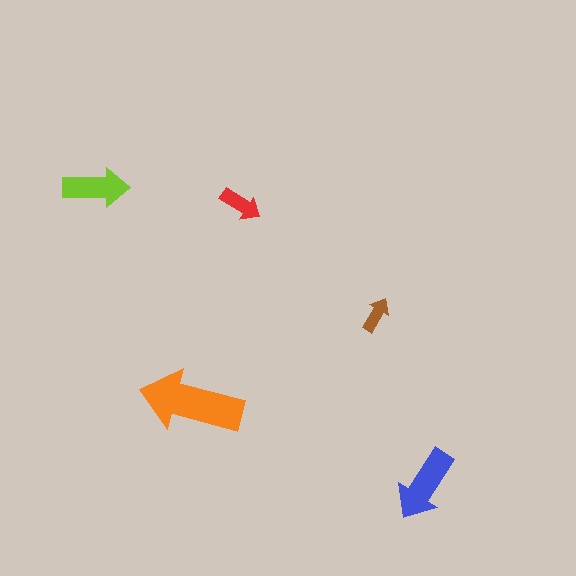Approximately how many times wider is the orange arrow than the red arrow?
About 2.5 times wider.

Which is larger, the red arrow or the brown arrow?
The red one.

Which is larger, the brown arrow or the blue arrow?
The blue one.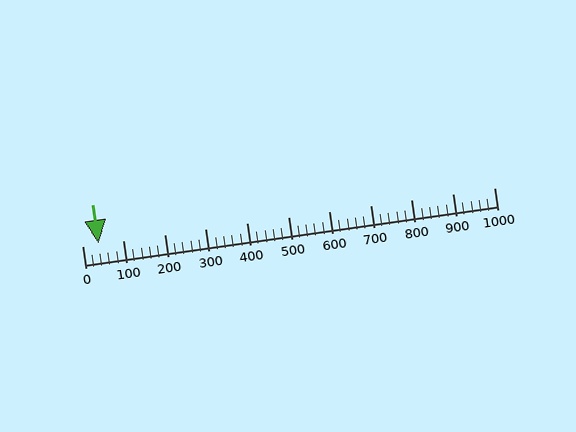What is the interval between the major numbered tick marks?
The major tick marks are spaced 100 units apart.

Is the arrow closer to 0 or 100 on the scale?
The arrow is closer to 0.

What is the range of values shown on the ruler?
The ruler shows values from 0 to 1000.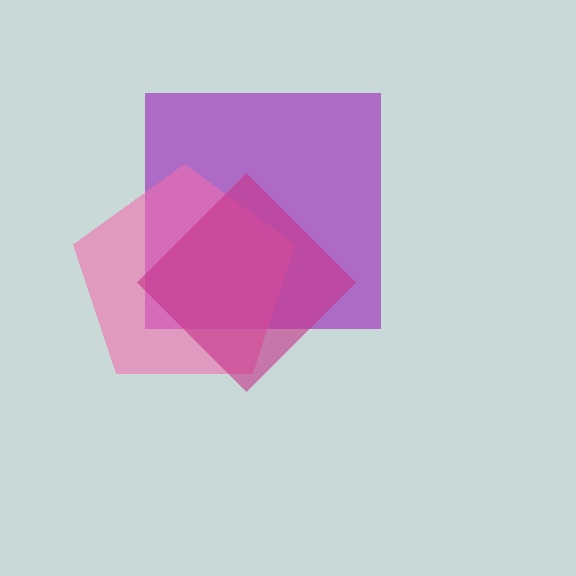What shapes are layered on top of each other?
The layered shapes are: a purple square, a pink pentagon, a magenta diamond.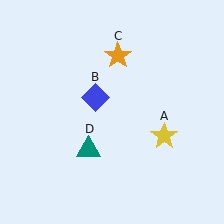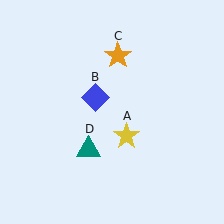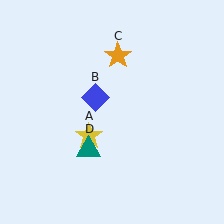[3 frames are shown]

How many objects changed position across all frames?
1 object changed position: yellow star (object A).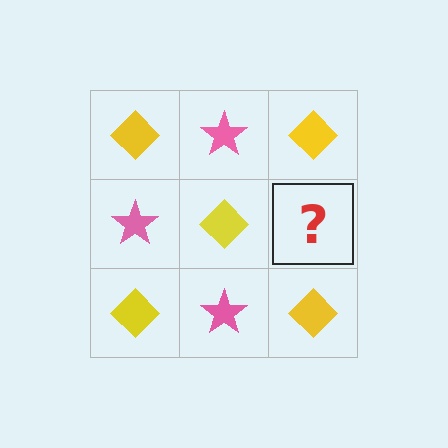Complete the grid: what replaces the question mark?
The question mark should be replaced with a pink star.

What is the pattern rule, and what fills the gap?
The rule is that it alternates yellow diamond and pink star in a checkerboard pattern. The gap should be filled with a pink star.